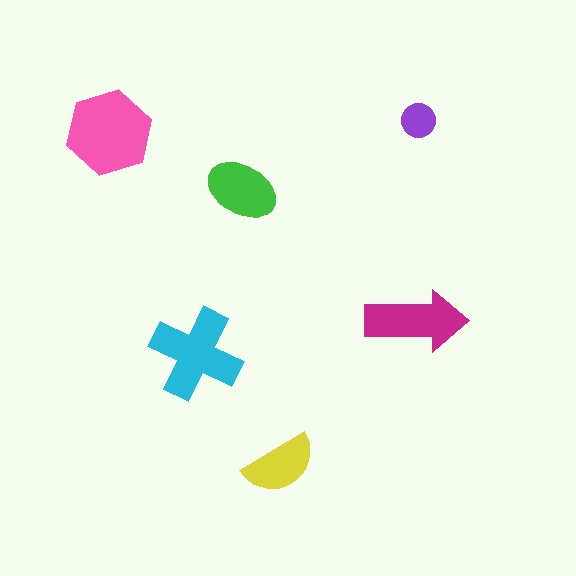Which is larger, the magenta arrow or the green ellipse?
The magenta arrow.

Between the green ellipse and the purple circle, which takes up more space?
The green ellipse.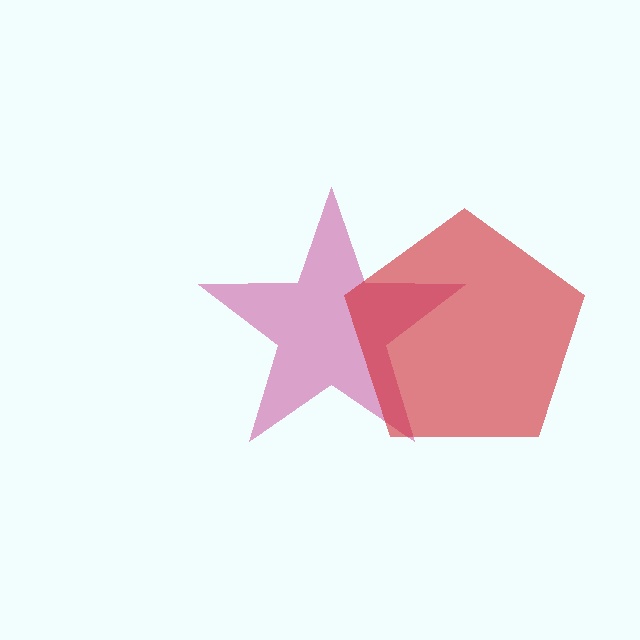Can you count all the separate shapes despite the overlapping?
Yes, there are 2 separate shapes.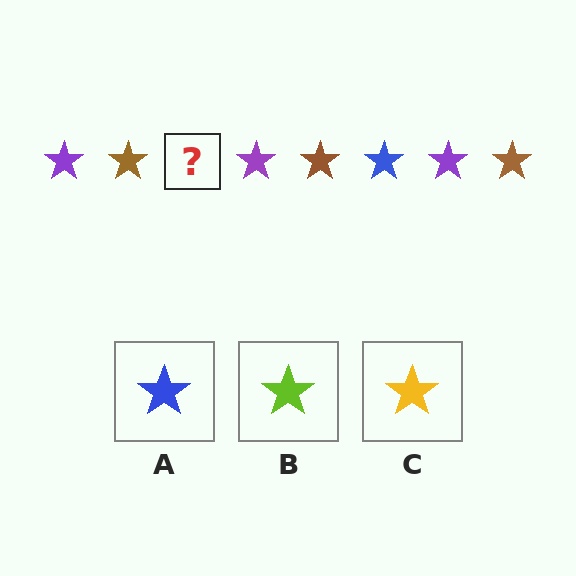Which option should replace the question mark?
Option A.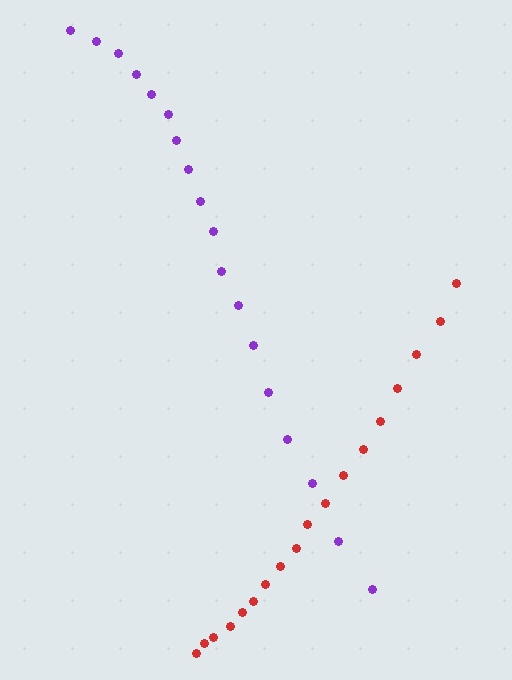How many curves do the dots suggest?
There are 2 distinct paths.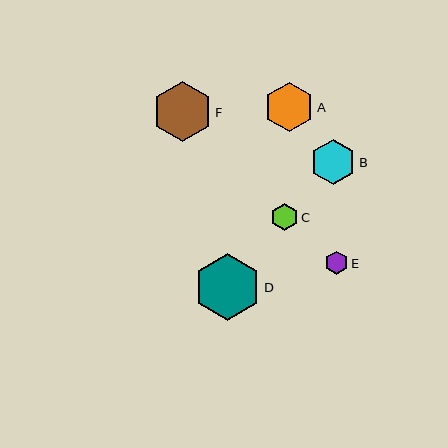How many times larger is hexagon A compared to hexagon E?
Hexagon A is approximately 2.1 times the size of hexagon E.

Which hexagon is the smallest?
Hexagon E is the smallest with a size of approximately 23 pixels.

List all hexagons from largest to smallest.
From largest to smallest: D, F, A, B, C, E.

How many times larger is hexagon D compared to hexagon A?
Hexagon D is approximately 1.4 times the size of hexagon A.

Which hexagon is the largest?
Hexagon D is the largest with a size of approximately 67 pixels.